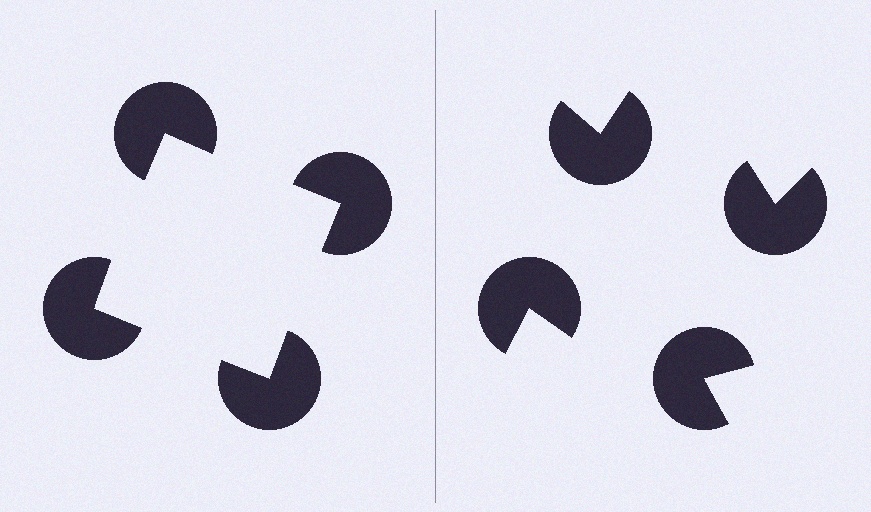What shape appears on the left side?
An illusory square.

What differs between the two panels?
The pac-man discs are positioned identically on both sides; only the wedge orientations differ. On the left they align to a square; on the right they are misaligned.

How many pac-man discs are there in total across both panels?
8 — 4 on each side.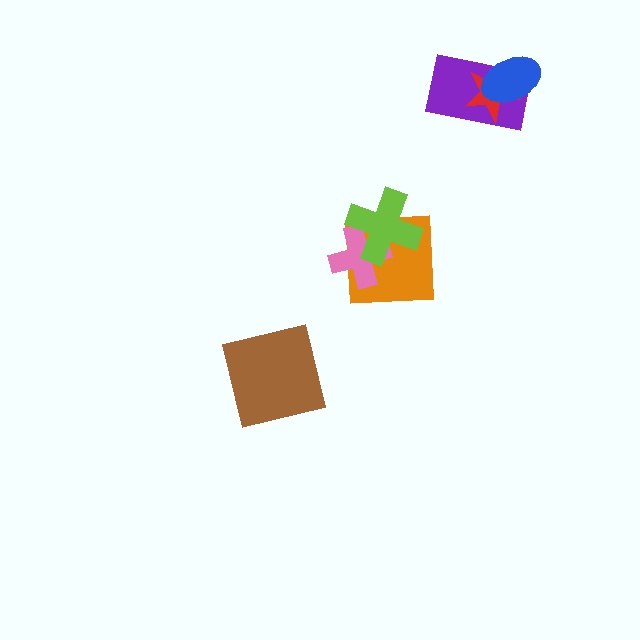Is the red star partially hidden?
Yes, it is partially covered by another shape.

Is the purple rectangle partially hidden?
Yes, it is partially covered by another shape.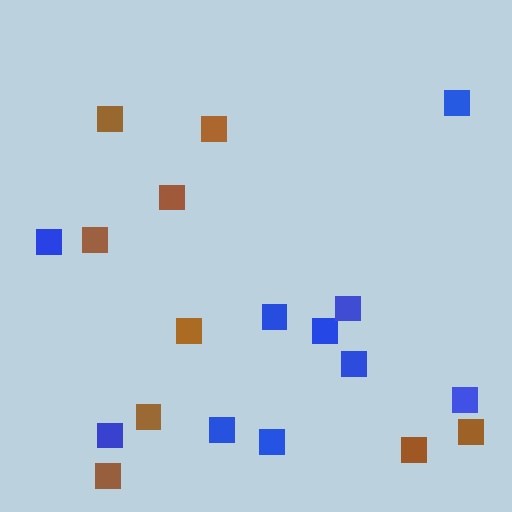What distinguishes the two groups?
There are 2 groups: one group of brown squares (9) and one group of blue squares (10).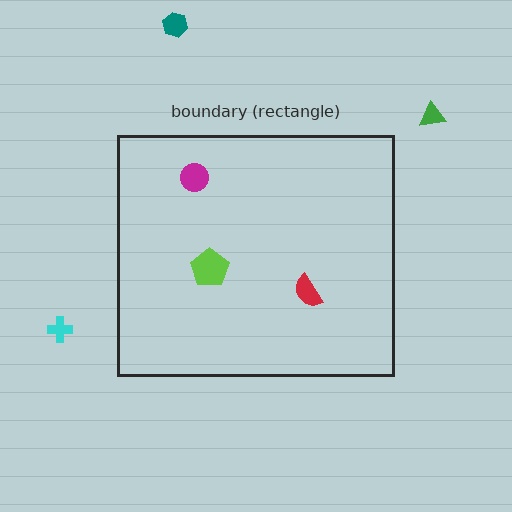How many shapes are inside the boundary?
3 inside, 3 outside.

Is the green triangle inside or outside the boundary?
Outside.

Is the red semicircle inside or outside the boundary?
Inside.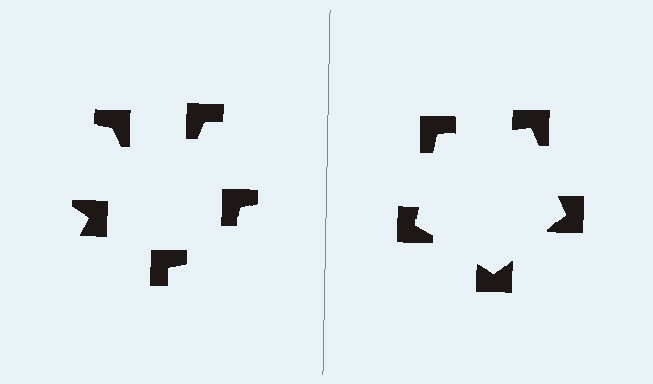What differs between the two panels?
The notched squares are positioned identically on both sides; only the wedge orientations differ. On the right they align to a pentagon; on the left they are misaligned.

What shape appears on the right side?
An illusory pentagon.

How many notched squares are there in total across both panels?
10 — 5 on each side.